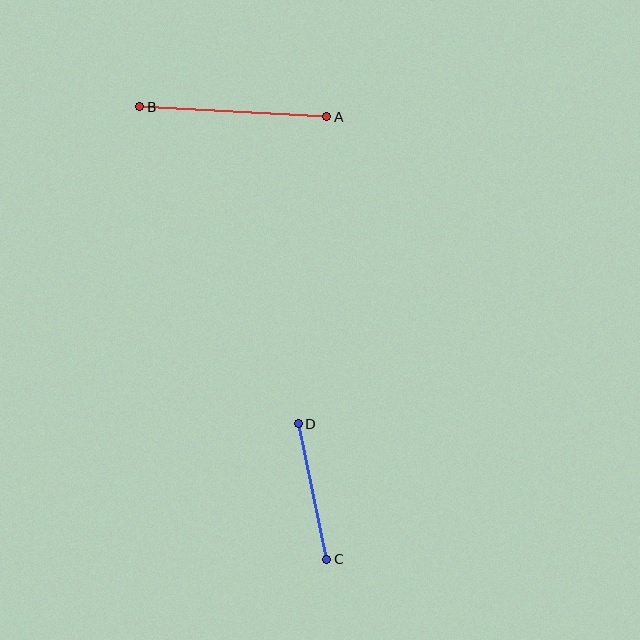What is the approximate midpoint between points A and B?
The midpoint is at approximately (233, 112) pixels.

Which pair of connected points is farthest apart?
Points A and B are farthest apart.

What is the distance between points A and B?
The distance is approximately 187 pixels.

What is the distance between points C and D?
The distance is approximately 138 pixels.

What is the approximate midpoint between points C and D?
The midpoint is at approximately (313, 492) pixels.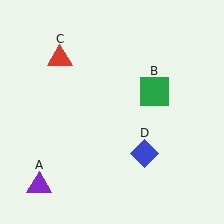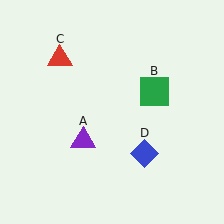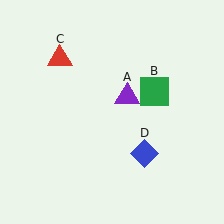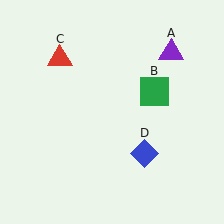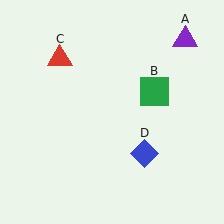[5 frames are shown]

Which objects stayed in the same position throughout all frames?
Green square (object B) and red triangle (object C) and blue diamond (object D) remained stationary.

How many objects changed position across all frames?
1 object changed position: purple triangle (object A).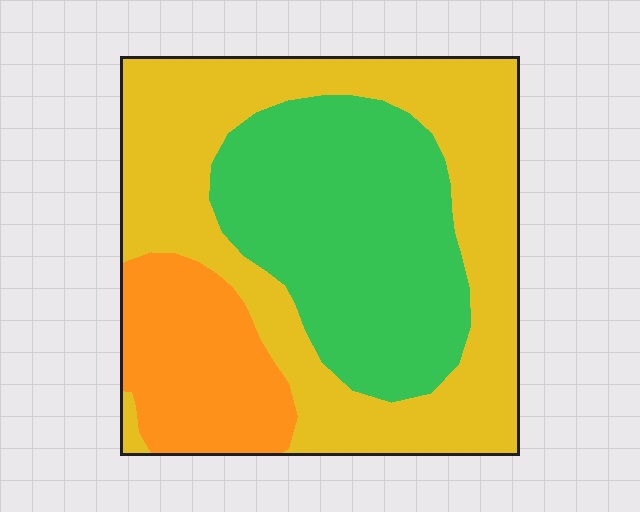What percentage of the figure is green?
Green takes up between a third and a half of the figure.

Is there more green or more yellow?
Yellow.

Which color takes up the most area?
Yellow, at roughly 50%.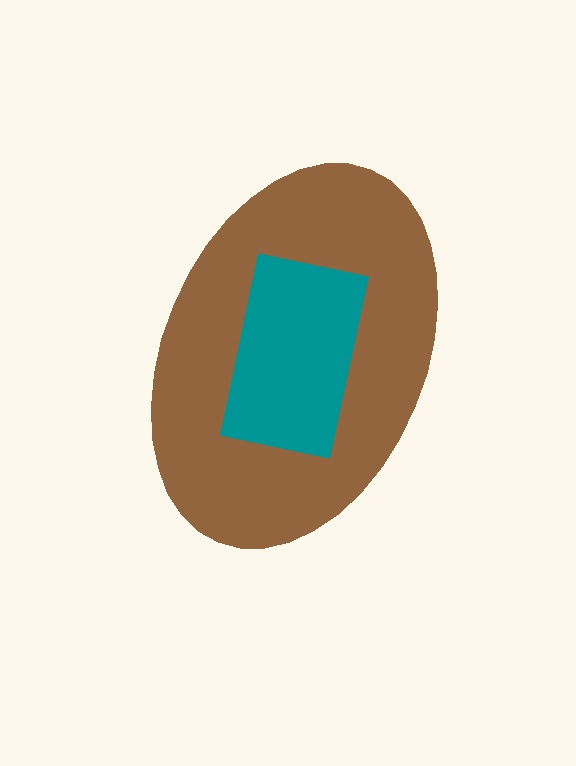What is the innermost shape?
The teal rectangle.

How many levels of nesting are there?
2.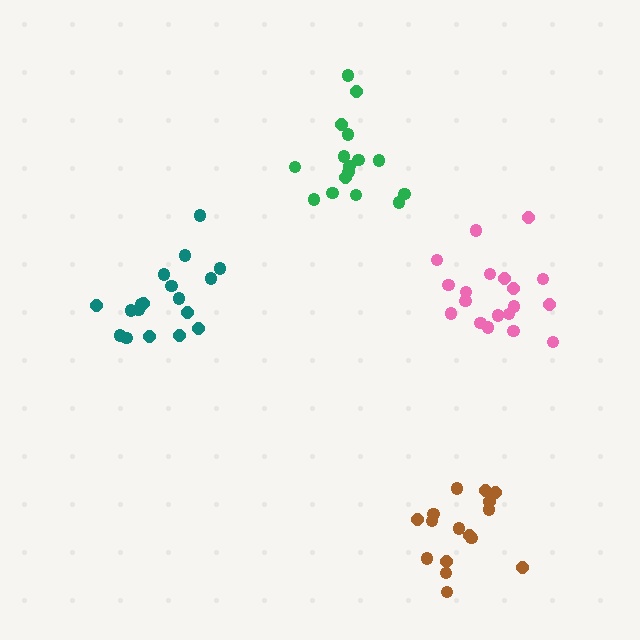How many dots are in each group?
Group 1: 16 dots, Group 2: 18 dots, Group 3: 19 dots, Group 4: 16 dots (69 total).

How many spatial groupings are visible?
There are 4 spatial groupings.